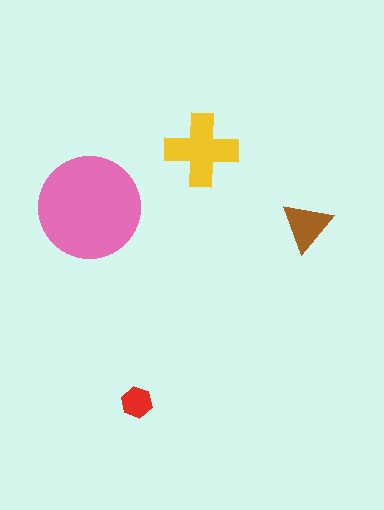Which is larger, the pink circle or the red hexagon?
The pink circle.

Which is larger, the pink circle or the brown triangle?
The pink circle.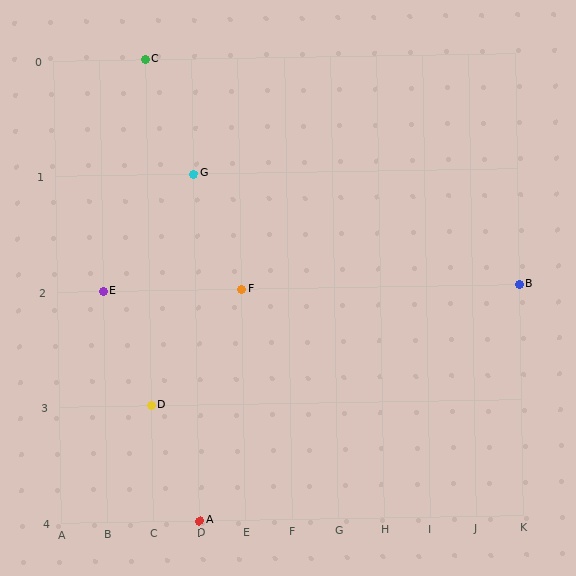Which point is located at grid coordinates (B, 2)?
Point E is at (B, 2).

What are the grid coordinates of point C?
Point C is at grid coordinates (C, 0).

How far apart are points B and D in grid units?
Points B and D are 8 columns and 1 row apart (about 8.1 grid units diagonally).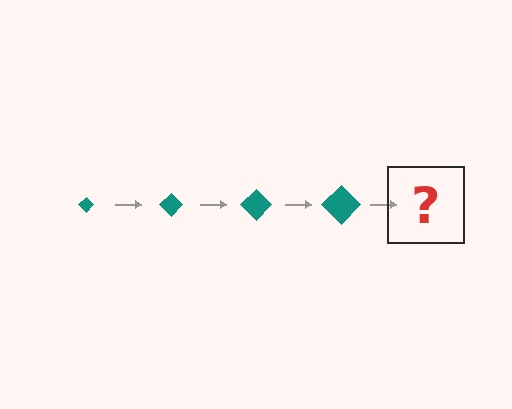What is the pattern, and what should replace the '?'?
The pattern is that the diamond gets progressively larger each step. The '?' should be a teal diamond, larger than the previous one.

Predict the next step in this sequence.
The next step is a teal diamond, larger than the previous one.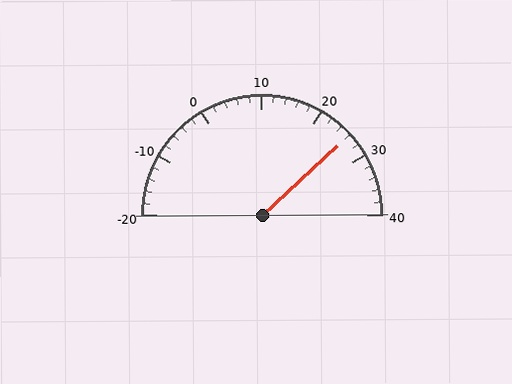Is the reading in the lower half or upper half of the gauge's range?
The reading is in the upper half of the range (-20 to 40).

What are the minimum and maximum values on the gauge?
The gauge ranges from -20 to 40.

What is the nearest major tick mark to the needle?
The nearest major tick mark is 30.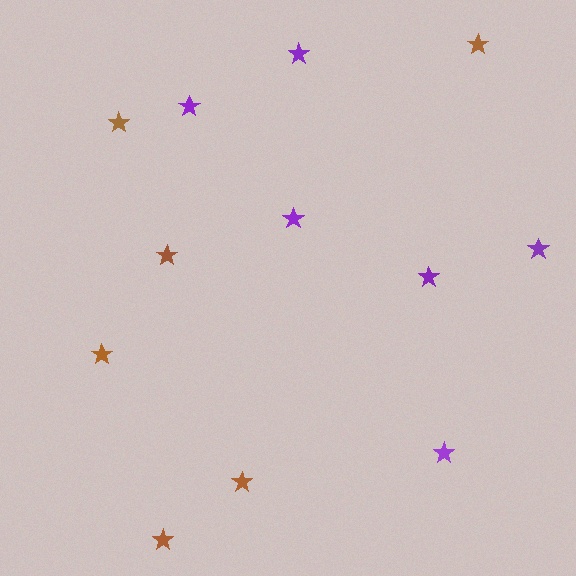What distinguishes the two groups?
There are 2 groups: one group of brown stars (6) and one group of purple stars (6).